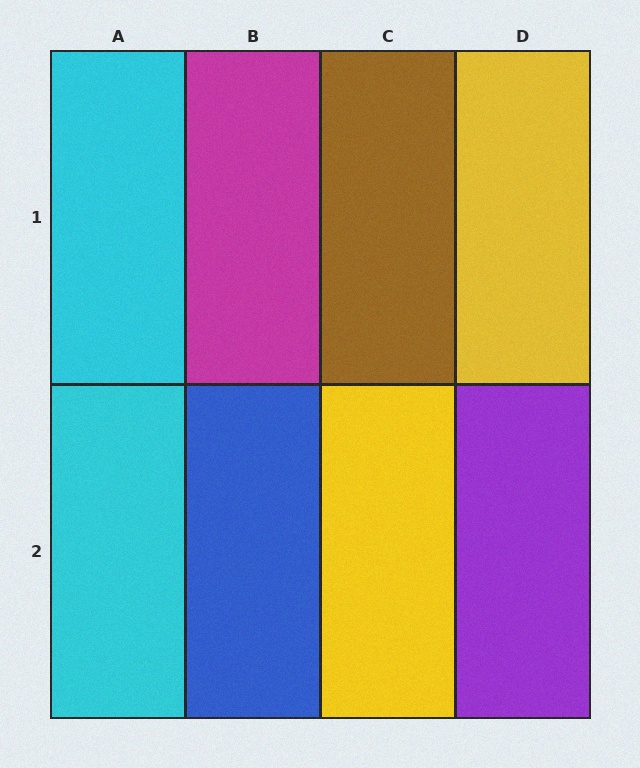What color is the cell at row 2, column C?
Yellow.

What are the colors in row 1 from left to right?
Cyan, magenta, brown, yellow.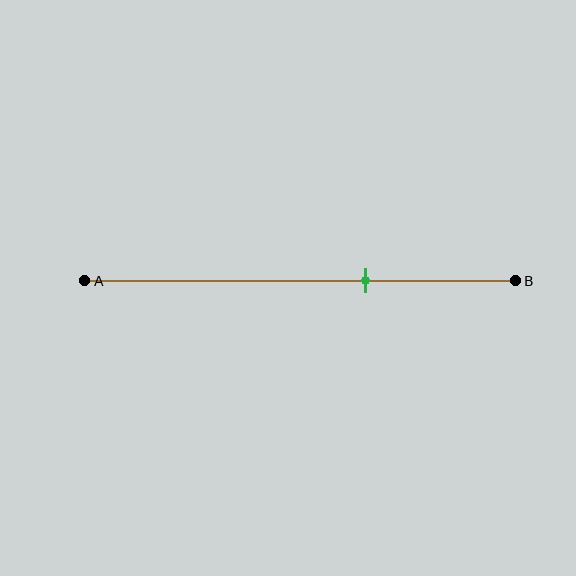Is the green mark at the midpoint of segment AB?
No, the mark is at about 65% from A, not at the 50% midpoint.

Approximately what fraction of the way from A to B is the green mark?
The green mark is approximately 65% of the way from A to B.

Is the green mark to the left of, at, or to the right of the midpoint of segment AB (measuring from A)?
The green mark is to the right of the midpoint of segment AB.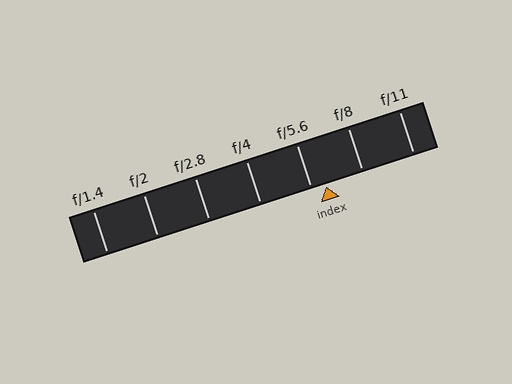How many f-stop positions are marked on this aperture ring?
There are 7 f-stop positions marked.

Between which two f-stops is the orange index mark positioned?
The index mark is between f/5.6 and f/8.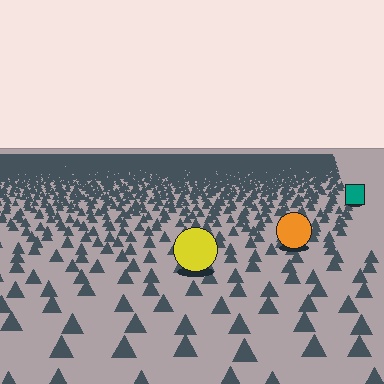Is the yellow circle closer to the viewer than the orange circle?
Yes. The yellow circle is closer — you can tell from the texture gradient: the ground texture is coarser near it.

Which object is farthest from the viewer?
The teal square is farthest from the viewer. It appears smaller and the ground texture around it is denser.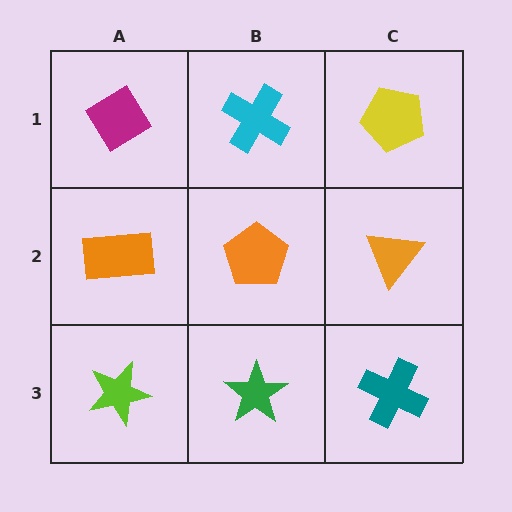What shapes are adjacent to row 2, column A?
A magenta diamond (row 1, column A), a lime star (row 3, column A), an orange pentagon (row 2, column B).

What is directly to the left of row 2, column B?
An orange rectangle.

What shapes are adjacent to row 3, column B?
An orange pentagon (row 2, column B), a lime star (row 3, column A), a teal cross (row 3, column C).